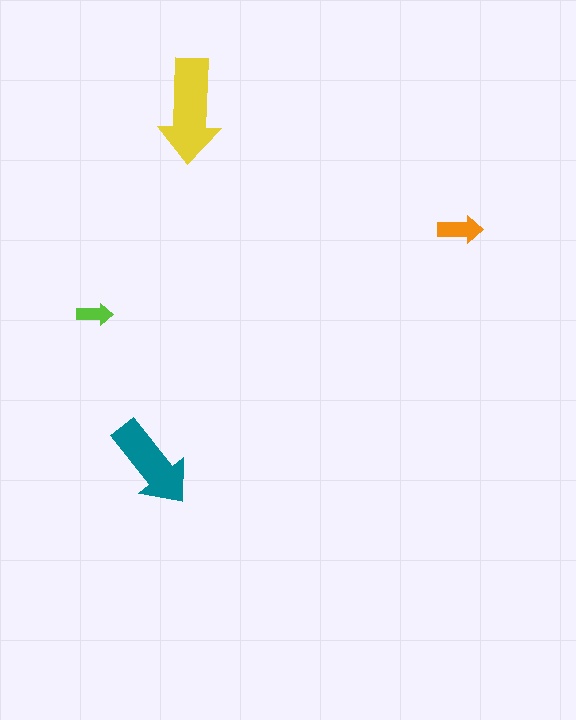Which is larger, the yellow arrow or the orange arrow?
The yellow one.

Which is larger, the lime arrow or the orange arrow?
The orange one.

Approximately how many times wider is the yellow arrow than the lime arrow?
About 3 times wider.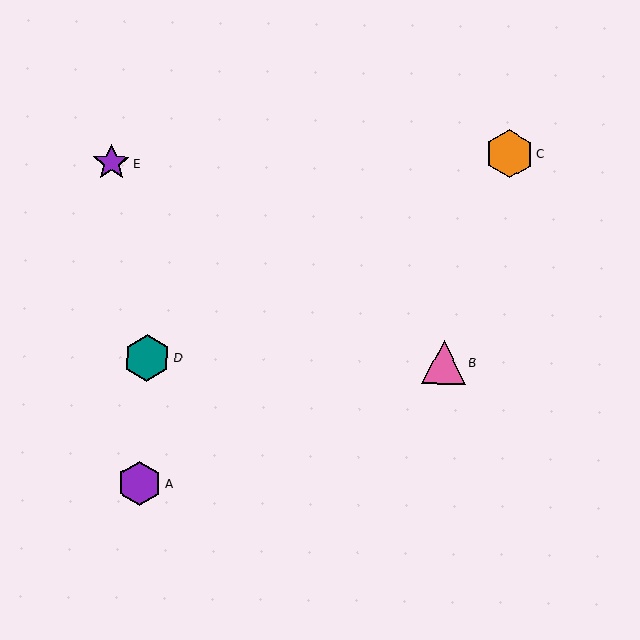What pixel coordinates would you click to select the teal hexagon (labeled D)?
Click at (147, 358) to select the teal hexagon D.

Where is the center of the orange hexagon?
The center of the orange hexagon is at (510, 154).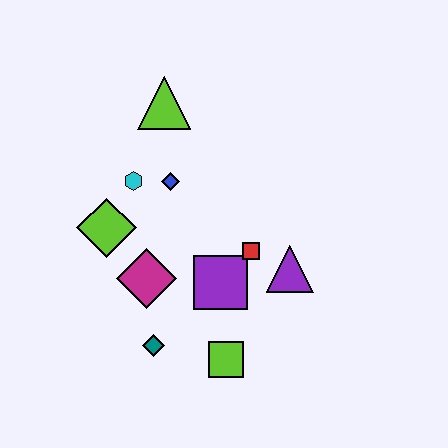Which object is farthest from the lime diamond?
The purple triangle is farthest from the lime diamond.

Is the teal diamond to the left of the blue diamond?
Yes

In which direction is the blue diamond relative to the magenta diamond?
The blue diamond is above the magenta diamond.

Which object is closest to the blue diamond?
The cyan hexagon is closest to the blue diamond.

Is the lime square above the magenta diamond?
No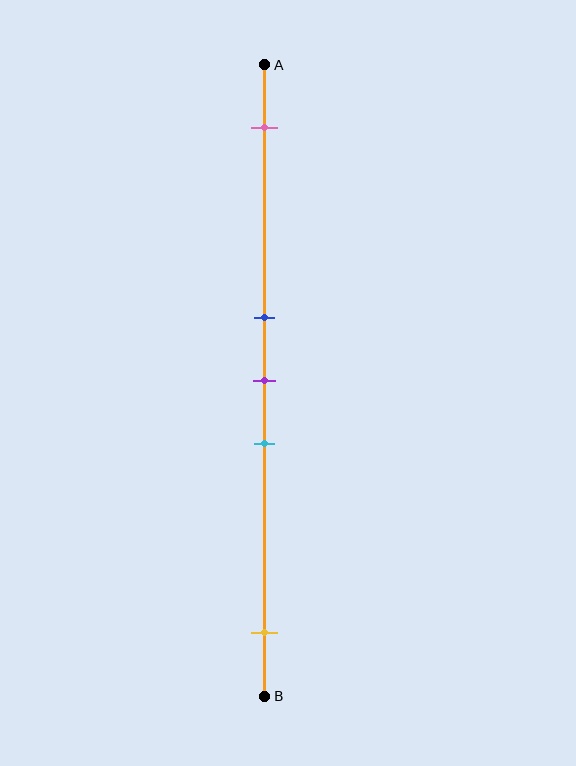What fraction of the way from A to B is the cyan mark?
The cyan mark is approximately 60% (0.6) of the way from A to B.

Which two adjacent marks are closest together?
The blue and purple marks are the closest adjacent pair.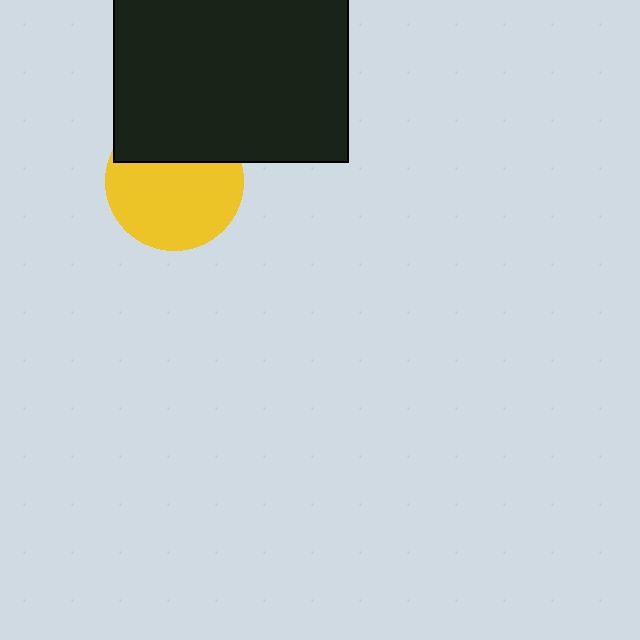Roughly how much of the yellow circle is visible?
Most of it is visible (roughly 67%).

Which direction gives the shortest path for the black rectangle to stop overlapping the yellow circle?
Moving up gives the shortest separation.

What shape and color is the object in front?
The object in front is a black rectangle.